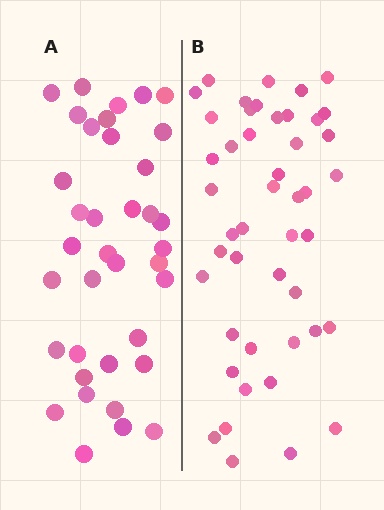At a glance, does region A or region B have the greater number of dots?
Region B (the right region) has more dots.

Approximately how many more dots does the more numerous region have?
Region B has roughly 8 or so more dots than region A.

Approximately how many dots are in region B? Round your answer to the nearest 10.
About 50 dots. (The exact count is 46, which rounds to 50.)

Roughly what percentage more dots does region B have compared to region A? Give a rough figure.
About 25% more.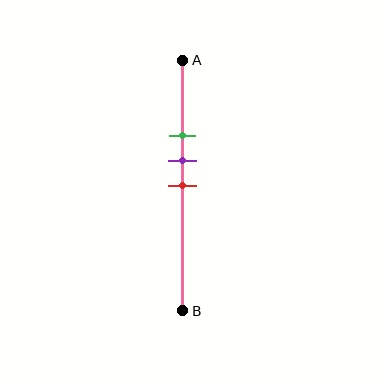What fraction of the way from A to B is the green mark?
The green mark is approximately 30% (0.3) of the way from A to B.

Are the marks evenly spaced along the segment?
Yes, the marks are approximately evenly spaced.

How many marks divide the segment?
There are 3 marks dividing the segment.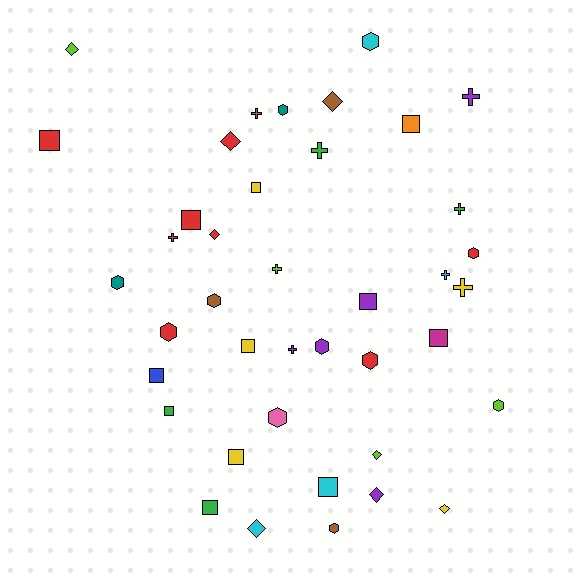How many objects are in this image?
There are 40 objects.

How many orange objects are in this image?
There is 1 orange object.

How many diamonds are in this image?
There are 8 diamonds.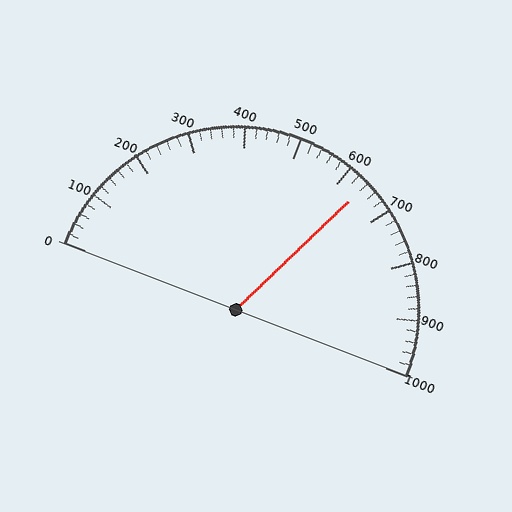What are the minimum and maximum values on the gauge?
The gauge ranges from 0 to 1000.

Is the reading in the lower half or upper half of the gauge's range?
The reading is in the upper half of the range (0 to 1000).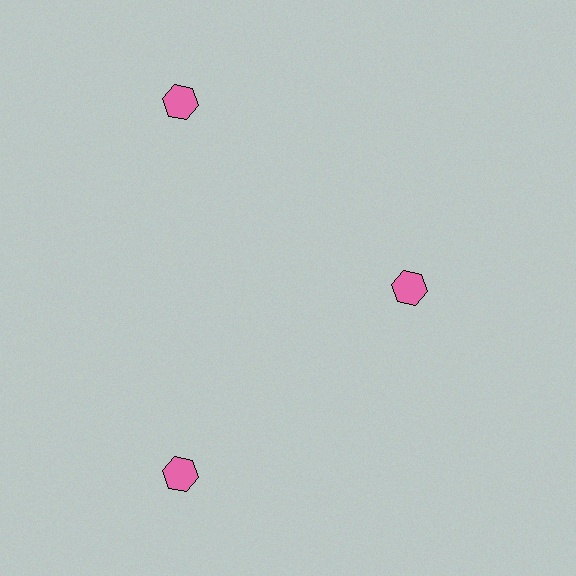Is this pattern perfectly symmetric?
No. The 3 pink hexagons are arranged in a ring, but one element near the 3 o'clock position is pulled inward toward the center, breaking the 3-fold rotational symmetry.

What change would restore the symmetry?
The symmetry would be restored by moving it outward, back onto the ring so that all 3 hexagons sit at equal angles and equal distance from the center.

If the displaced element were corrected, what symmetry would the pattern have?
It would have 3-fold rotational symmetry — the pattern would map onto itself every 120 degrees.